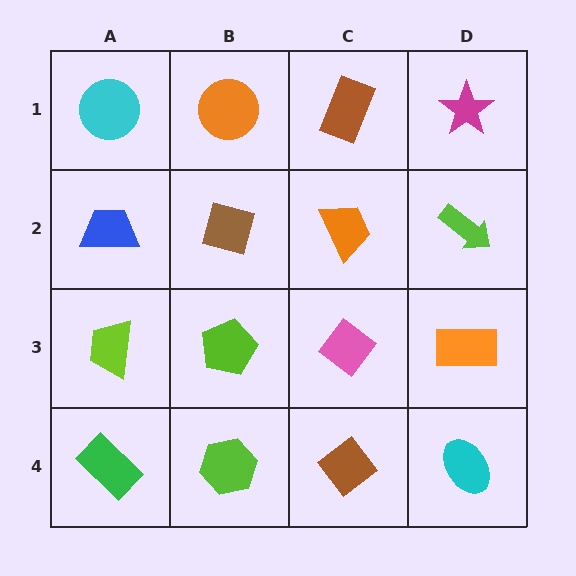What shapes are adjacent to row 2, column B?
An orange circle (row 1, column B), a lime pentagon (row 3, column B), a blue trapezoid (row 2, column A), an orange trapezoid (row 2, column C).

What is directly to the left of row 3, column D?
A pink diamond.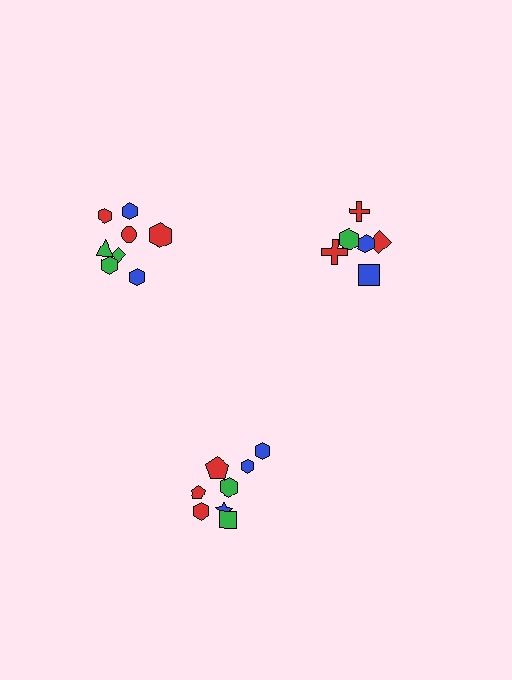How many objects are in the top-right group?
There are 6 objects.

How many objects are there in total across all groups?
There are 22 objects.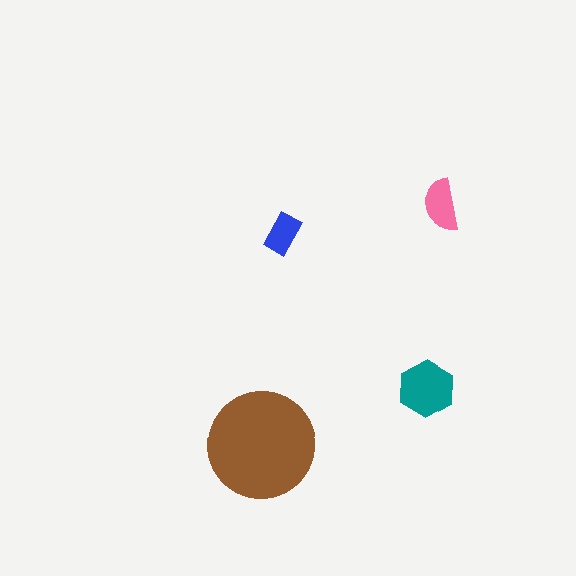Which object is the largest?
The brown circle.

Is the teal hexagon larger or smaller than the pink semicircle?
Larger.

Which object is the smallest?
The blue rectangle.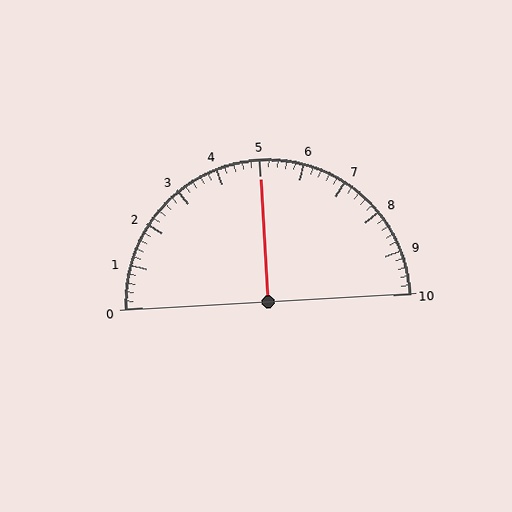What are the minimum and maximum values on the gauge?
The gauge ranges from 0 to 10.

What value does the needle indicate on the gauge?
The needle indicates approximately 5.0.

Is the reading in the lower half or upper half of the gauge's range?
The reading is in the upper half of the range (0 to 10).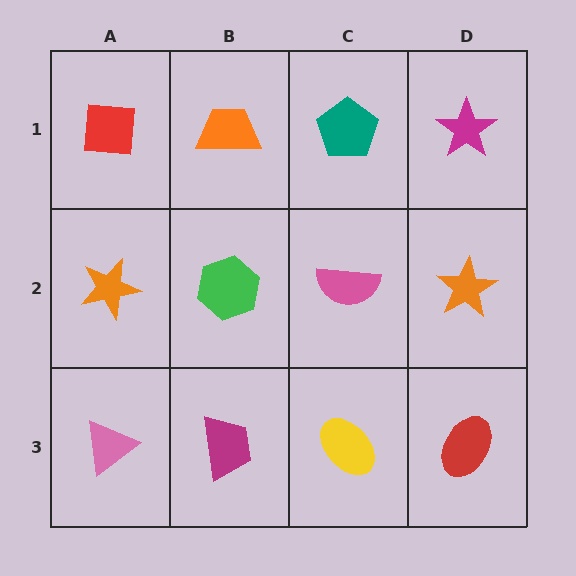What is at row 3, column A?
A pink triangle.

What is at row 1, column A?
A red square.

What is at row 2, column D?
An orange star.